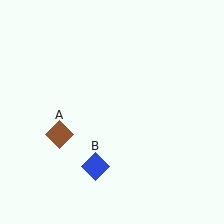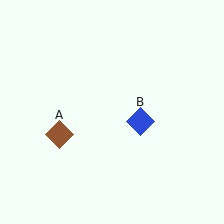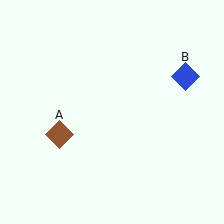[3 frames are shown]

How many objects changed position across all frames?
1 object changed position: blue diamond (object B).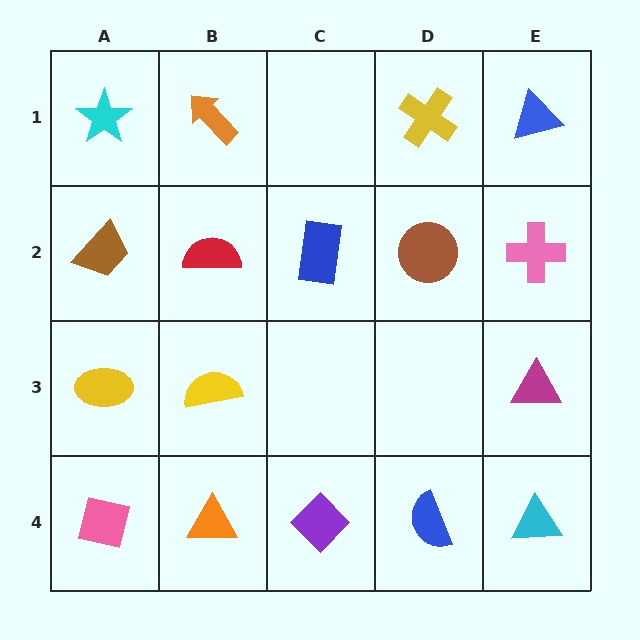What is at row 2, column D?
A brown circle.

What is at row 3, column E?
A magenta triangle.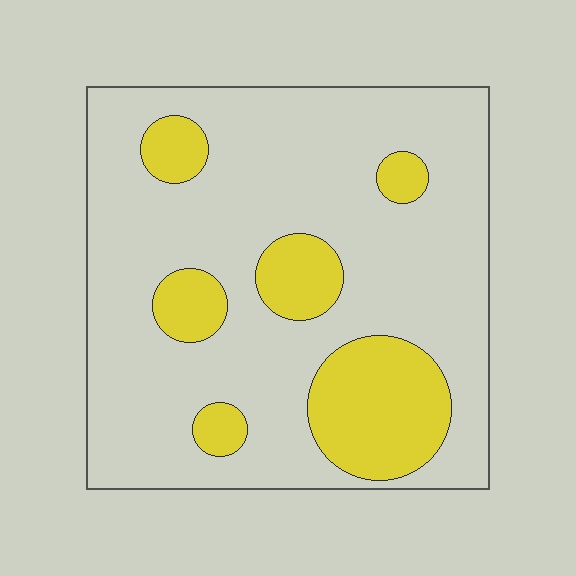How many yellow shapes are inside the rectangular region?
6.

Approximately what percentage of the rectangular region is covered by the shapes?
Approximately 20%.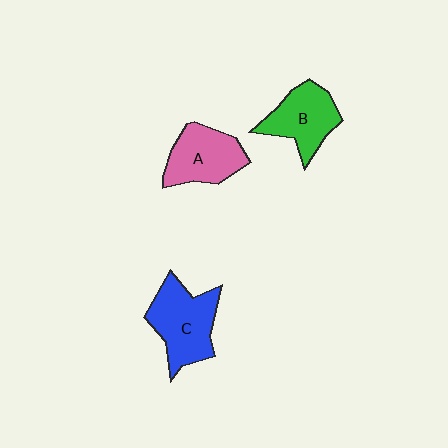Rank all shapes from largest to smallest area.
From largest to smallest: C (blue), A (pink), B (green).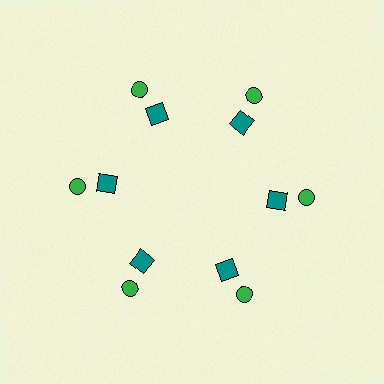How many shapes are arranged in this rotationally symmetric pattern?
There are 12 shapes, arranged in 6 groups of 2.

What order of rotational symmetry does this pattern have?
This pattern has 6-fold rotational symmetry.